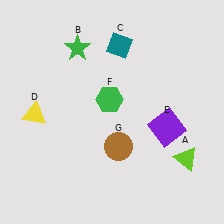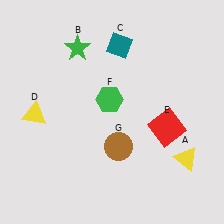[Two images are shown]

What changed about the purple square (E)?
In Image 1, E is purple. In Image 2, it changed to red.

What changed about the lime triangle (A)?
In Image 1, A is lime. In Image 2, it changed to yellow.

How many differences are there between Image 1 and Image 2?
There are 2 differences between the two images.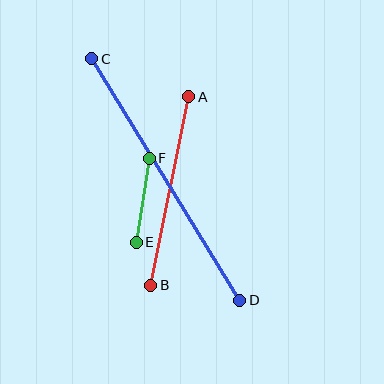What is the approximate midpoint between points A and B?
The midpoint is at approximately (170, 191) pixels.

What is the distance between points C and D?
The distance is approximately 283 pixels.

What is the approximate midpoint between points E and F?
The midpoint is at approximately (143, 200) pixels.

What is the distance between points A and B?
The distance is approximately 192 pixels.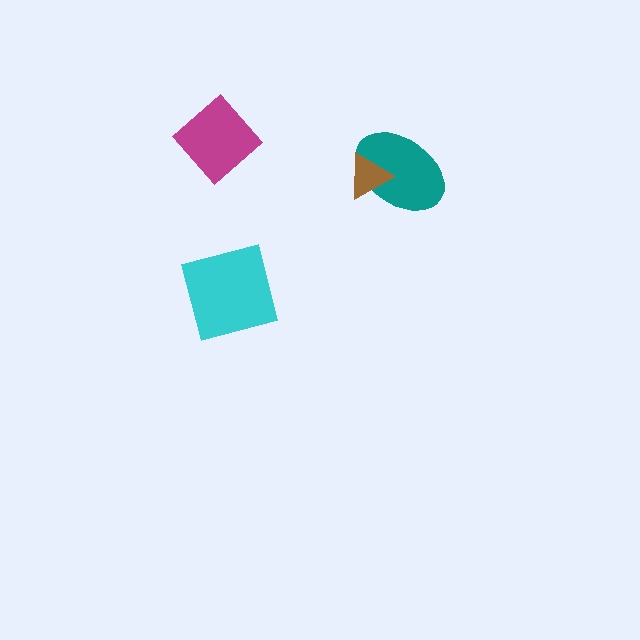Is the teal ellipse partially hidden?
Yes, it is partially covered by another shape.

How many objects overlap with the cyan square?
0 objects overlap with the cyan square.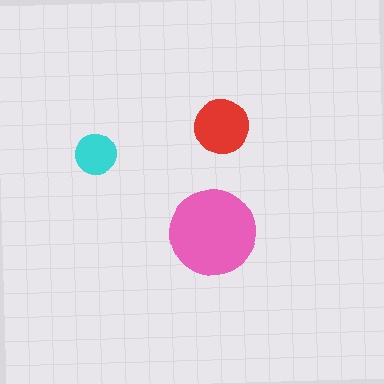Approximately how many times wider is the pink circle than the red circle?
About 1.5 times wider.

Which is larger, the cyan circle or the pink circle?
The pink one.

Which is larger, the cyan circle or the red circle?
The red one.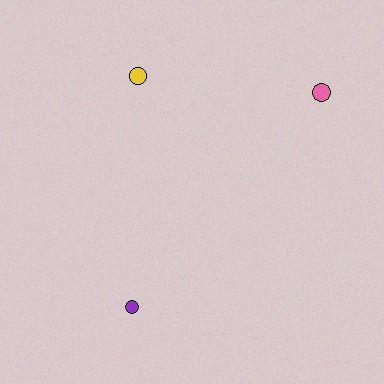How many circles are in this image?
There are 3 circles.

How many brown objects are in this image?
There are no brown objects.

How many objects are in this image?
There are 3 objects.